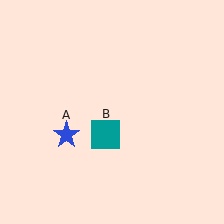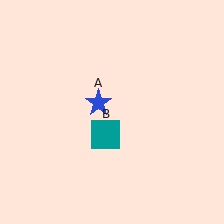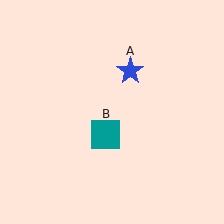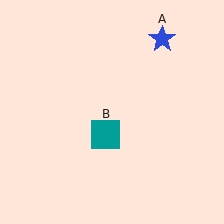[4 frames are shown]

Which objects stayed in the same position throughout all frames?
Teal square (object B) remained stationary.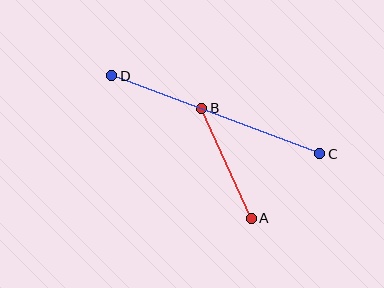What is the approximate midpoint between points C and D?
The midpoint is at approximately (216, 115) pixels.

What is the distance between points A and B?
The distance is approximately 121 pixels.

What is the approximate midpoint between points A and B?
The midpoint is at approximately (226, 163) pixels.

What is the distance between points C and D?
The distance is approximately 222 pixels.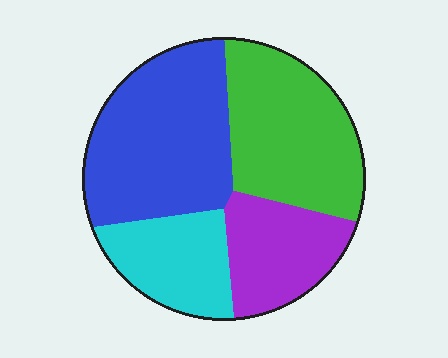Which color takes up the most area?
Blue, at roughly 35%.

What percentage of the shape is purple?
Purple takes up between a sixth and a third of the shape.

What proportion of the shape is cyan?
Cyan covers roughly 15% of the shape.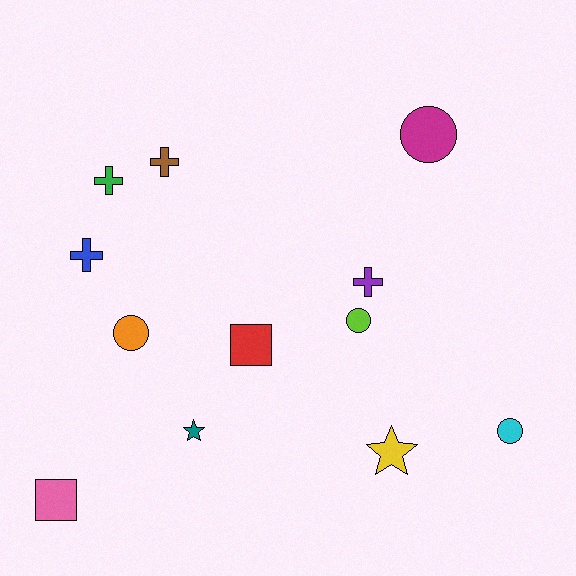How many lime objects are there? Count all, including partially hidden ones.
There is 1 lime object.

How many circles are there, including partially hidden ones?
There are 4 circles.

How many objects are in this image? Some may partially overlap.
There are 12 objects.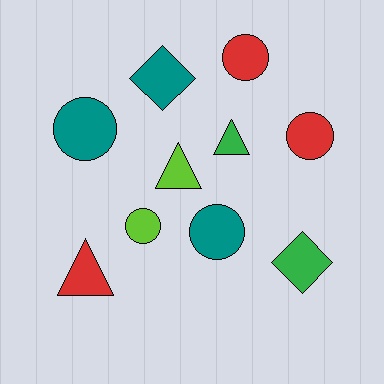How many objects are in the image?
There are 10 objects.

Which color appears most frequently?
Teal, with 3 objects.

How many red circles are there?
There are 2 red circles.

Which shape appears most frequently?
Circle, with 5 objects.